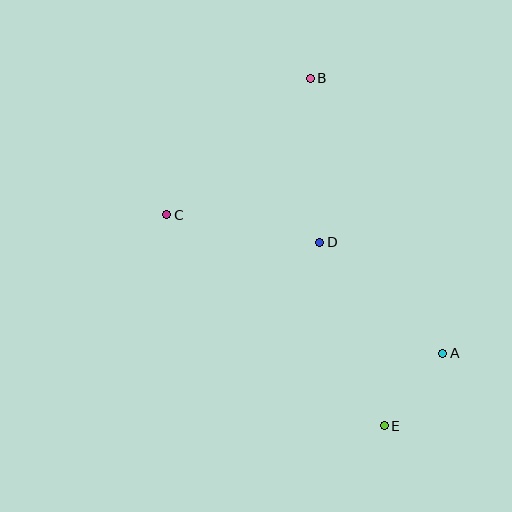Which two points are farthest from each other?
Points B and E are farthest from each other.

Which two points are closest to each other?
Points A and E are closest to each other.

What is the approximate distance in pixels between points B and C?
The distance between B and C is approximately 198 pixels.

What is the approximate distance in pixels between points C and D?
The distance between C and D is approximately 155 pixels.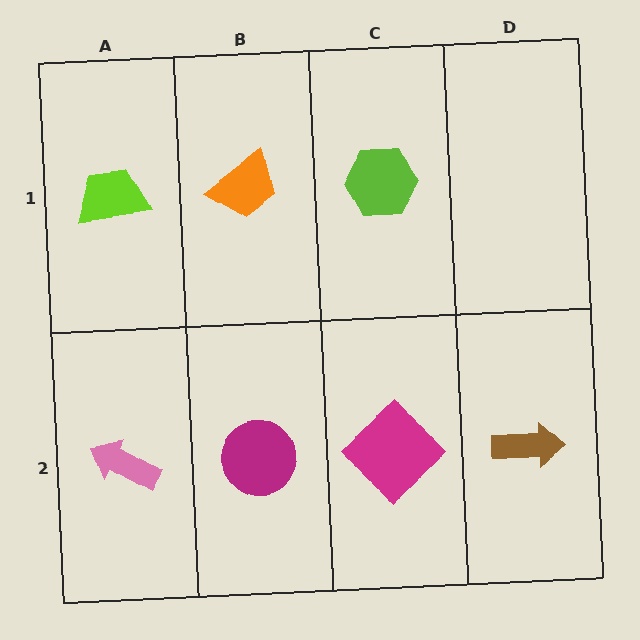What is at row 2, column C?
A magenta diamond.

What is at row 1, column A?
A lime trapezoid.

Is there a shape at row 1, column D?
No, that cell is empty.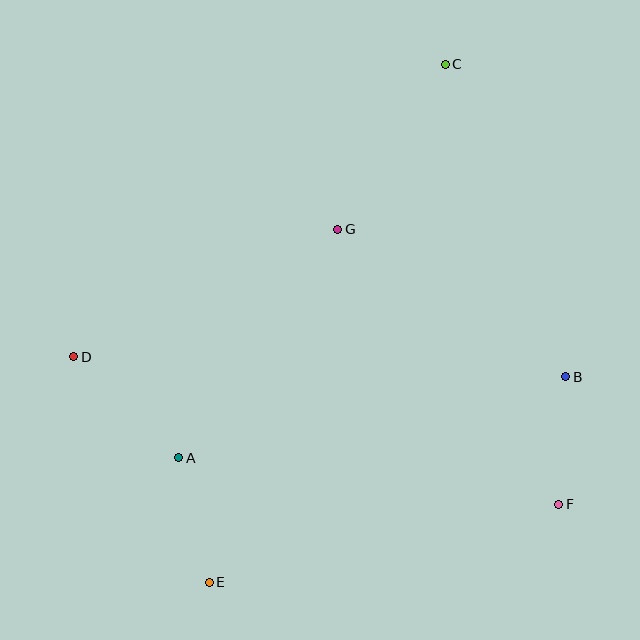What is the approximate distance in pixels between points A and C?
The distance between A and C is approximately 475 pixels.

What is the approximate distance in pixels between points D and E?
The distance between D and E is approximately 263 pixels.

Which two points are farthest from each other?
Points C and E are farthest from each other.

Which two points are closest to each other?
Points B and F are closest to each other.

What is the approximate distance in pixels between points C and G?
The distance between C and G is approximately 197 pixels.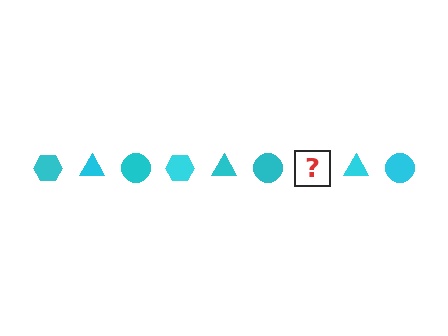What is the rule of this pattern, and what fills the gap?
The rule is that the pattern cycles through hexagon, triangle, circle shapes in cyan. The gap should be filled with a cyan hexagon.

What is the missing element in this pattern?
The missing element is a cyan hexagon.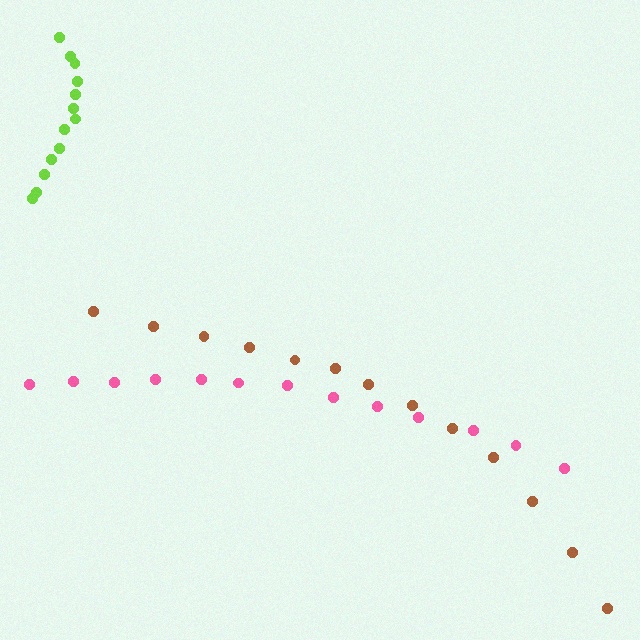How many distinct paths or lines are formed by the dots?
There are 3 distinct paths.